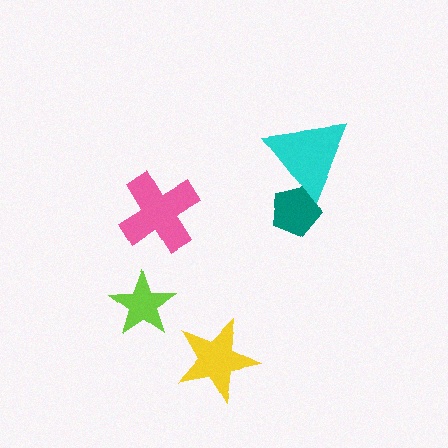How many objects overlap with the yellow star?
0 objects overlap with the yellow star.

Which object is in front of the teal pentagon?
The cyan triangle is in front of the teal pentagon.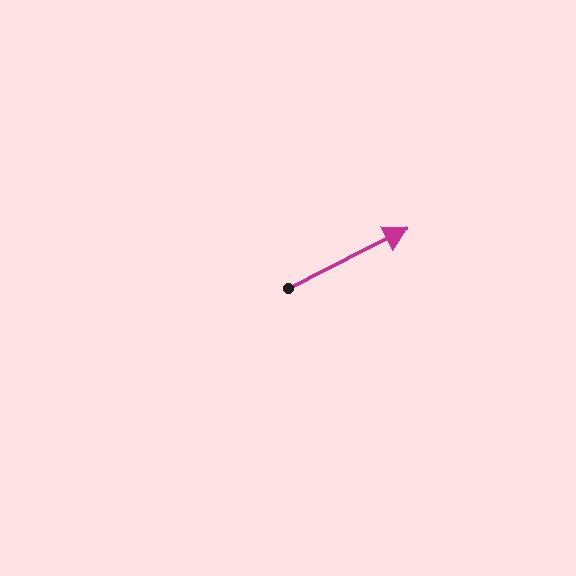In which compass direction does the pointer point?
Northeast.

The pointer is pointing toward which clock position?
Roughly 2 o'clock.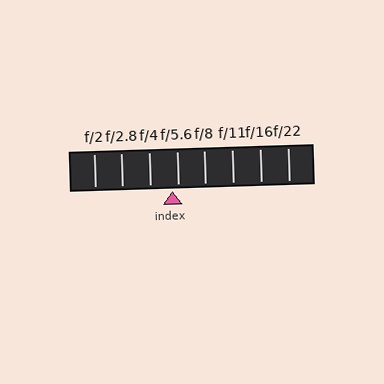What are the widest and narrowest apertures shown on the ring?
The widest aperture shown is f/2 and the narrowest is f/22.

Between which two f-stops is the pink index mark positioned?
The index mark is between f/4 and f/5.6.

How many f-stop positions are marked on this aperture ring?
There are 8 f-stop positions marked.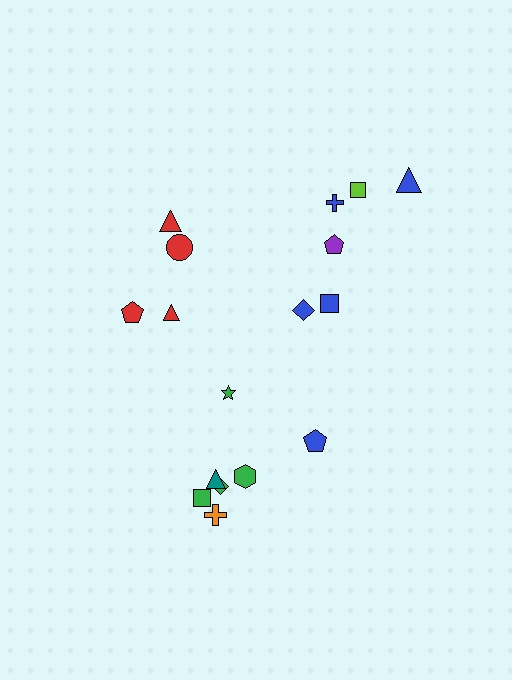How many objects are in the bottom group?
There are 7 objects.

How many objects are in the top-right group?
There are 6 objects.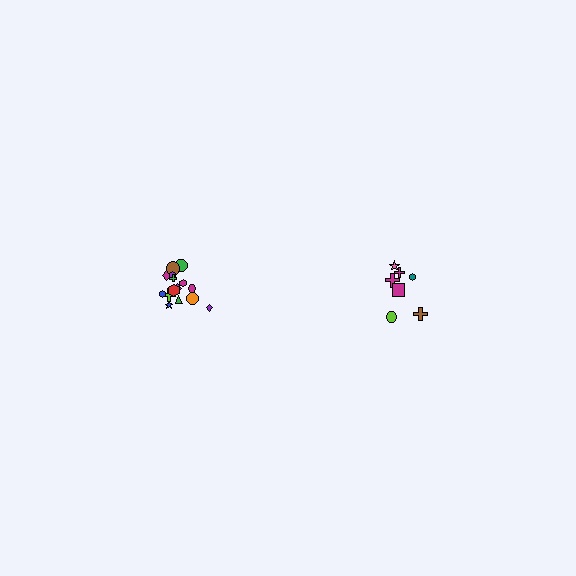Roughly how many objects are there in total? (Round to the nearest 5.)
Roughly 20 objects in total.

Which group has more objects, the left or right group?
The left group.